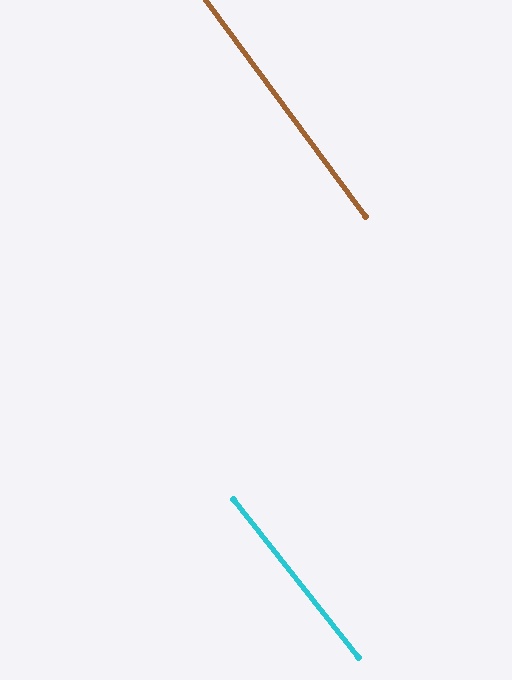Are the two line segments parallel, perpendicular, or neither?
Parallel — their directions differ by only 1.9°.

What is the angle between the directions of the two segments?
Approximately 2 degrees.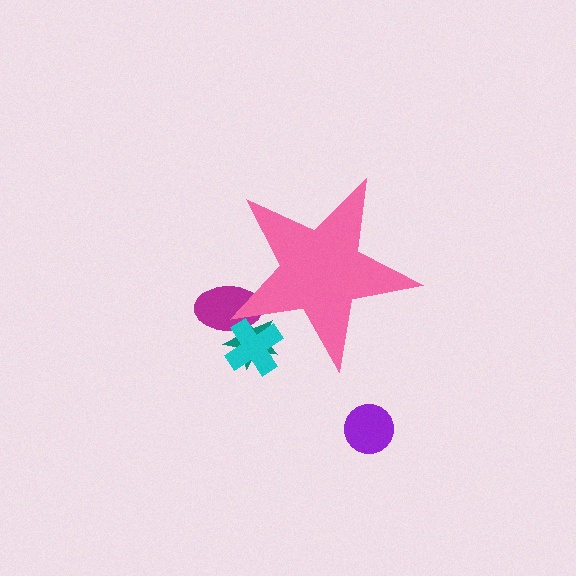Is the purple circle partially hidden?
No, the purple circle is fully visible.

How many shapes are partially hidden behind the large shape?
3 shapes are partially hidden.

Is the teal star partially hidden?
Yes, the teal star is partially hidden behind the pink star.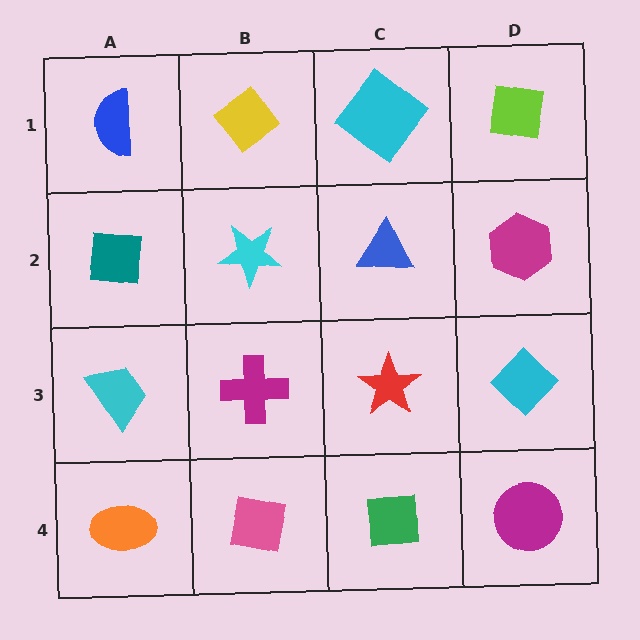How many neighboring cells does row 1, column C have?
3.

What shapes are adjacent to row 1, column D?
A magenta hexagon (row 2, column D), a cyan diamond (row 1, column C).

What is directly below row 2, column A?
A cyan trapezoid.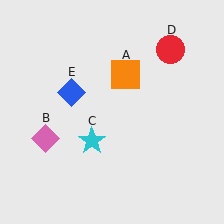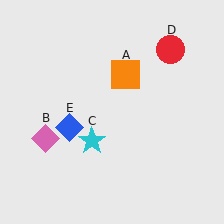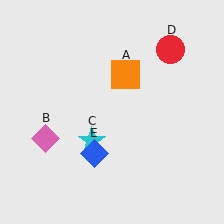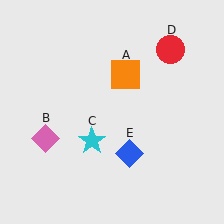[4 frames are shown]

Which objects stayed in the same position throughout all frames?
Orange square (object A) and pink diamond (object B) and cyan star (object C) and red circle (object D) remained stationary.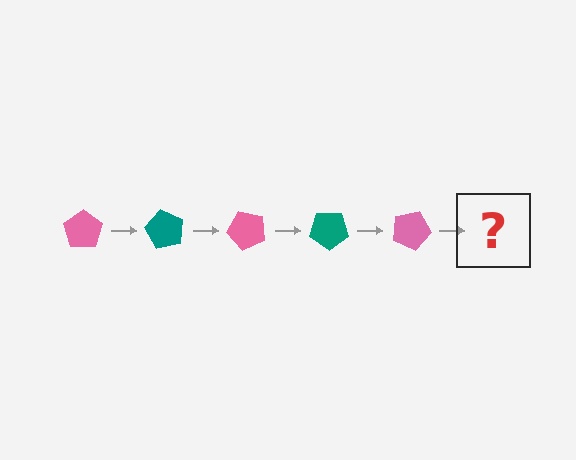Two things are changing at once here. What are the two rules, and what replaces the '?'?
The two rules are that it rotates 60 degrees each step and the color cycles through pink and teal. The '?' should be a teal pentagon, rotated 300 degrees from the start.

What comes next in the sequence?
The next element should be a teal pentagon, rotated 300 degrees from the start.